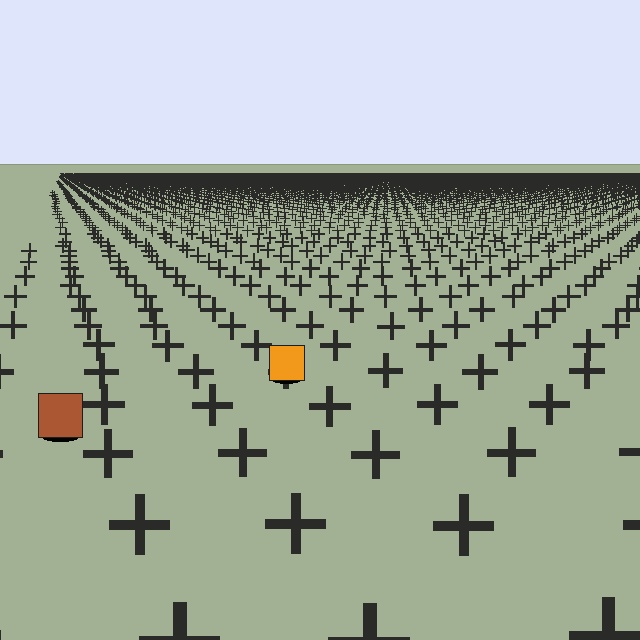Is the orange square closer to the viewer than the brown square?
No. The brown square is closer — you can tell from the texture gradient: the ground texture is coarser near it.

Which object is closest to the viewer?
The brown square is closest. The texture marks near it are larger and more spread out.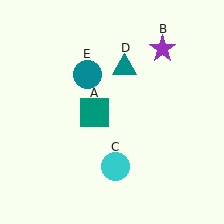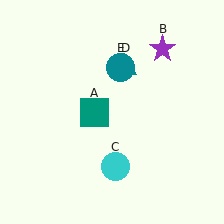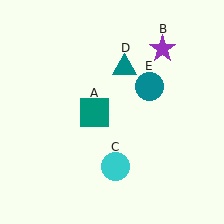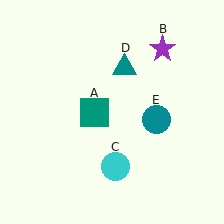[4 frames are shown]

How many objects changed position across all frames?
1 object changed position: teal circle (object E).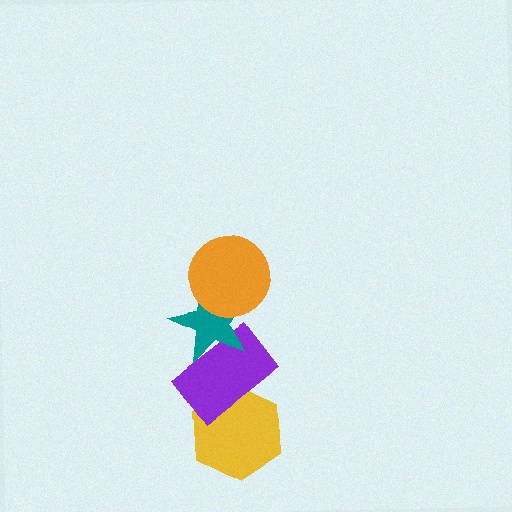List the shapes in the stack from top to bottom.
From top to bottom: the orange circle, the teal star, the purple rectangle, the yellow hexagon.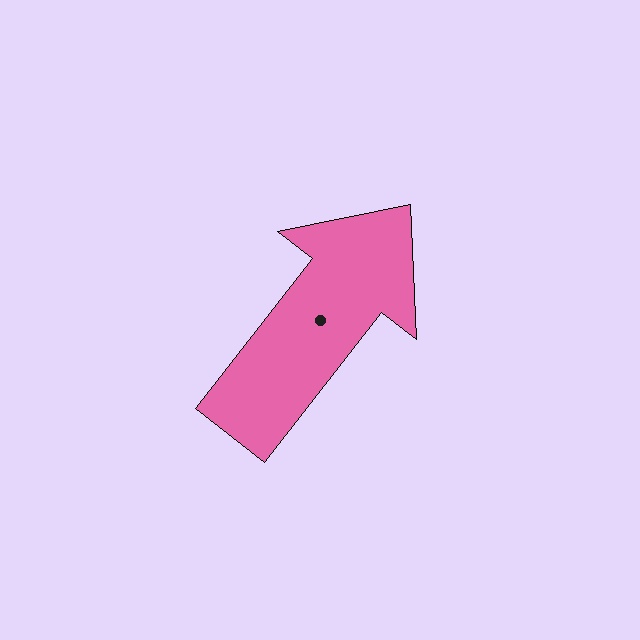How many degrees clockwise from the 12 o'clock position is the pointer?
Approximately 38 degrees.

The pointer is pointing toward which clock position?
Roughly 1 o'clock.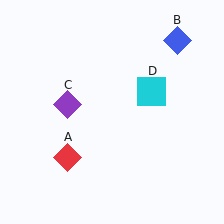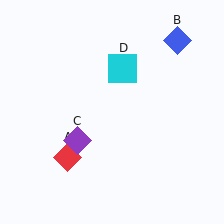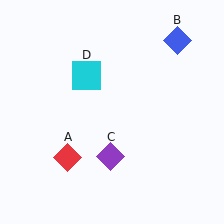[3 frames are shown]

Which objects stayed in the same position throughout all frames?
Red diamond (object A) and blue diamond (object B) remained stationary.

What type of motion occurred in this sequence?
The purple diamond (object C), cyan square (object D) rotated counterclockwise around the center of the scene.